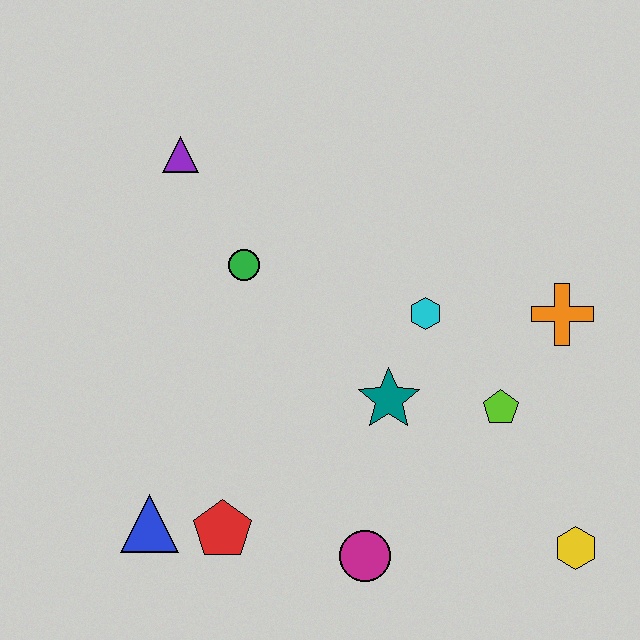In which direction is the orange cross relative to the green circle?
The orange cross is to the right of the green circle.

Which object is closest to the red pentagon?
The blue triangle is closest to the red pentagon.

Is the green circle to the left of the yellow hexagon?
Yes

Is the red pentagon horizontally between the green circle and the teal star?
No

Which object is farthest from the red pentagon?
The orange cross is farthest from the red pentagon.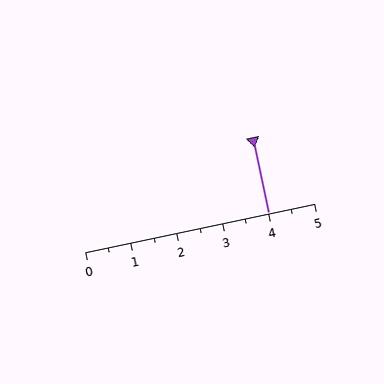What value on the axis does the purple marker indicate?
The marker indicates approximately 4.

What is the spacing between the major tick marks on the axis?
The major ticks are spaced 1 apart.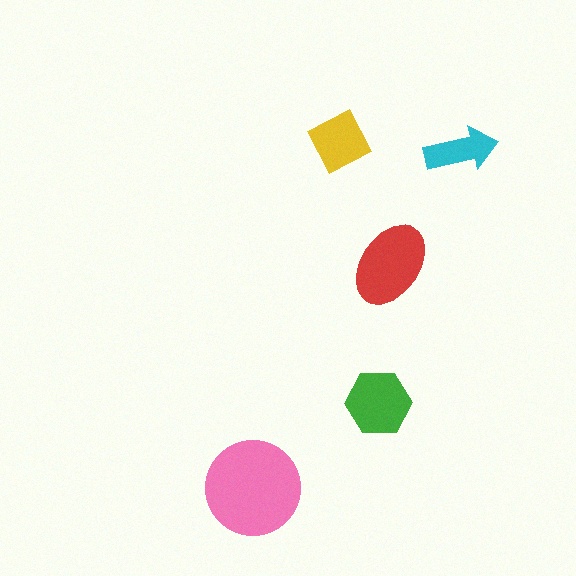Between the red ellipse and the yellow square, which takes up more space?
The red ellipse.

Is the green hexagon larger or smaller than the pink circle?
Smaller.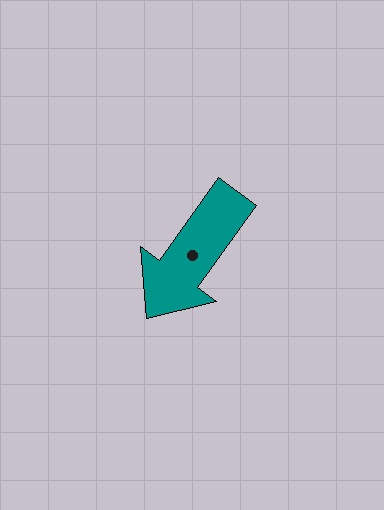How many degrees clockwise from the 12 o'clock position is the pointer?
Approximately 216 degrees.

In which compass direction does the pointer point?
Southwest.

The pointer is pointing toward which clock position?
Roughly 7 o'clock.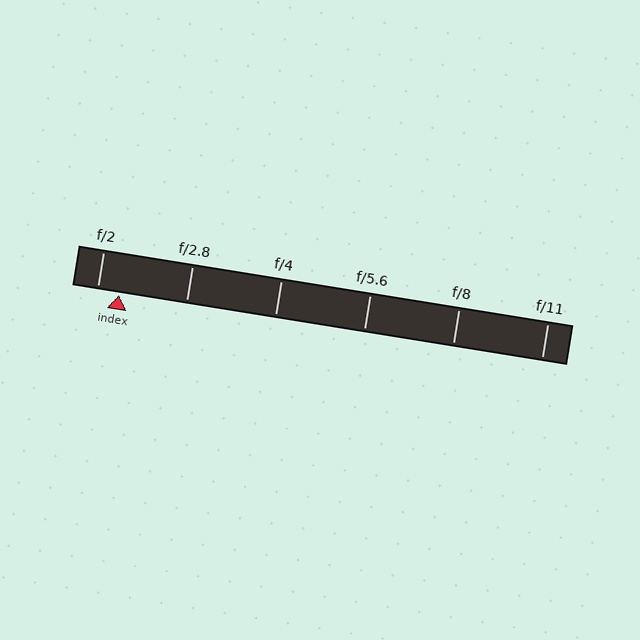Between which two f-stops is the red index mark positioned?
The index mark is between f/2 and f/2.8.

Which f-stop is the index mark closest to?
The index mark is closest to f/2.